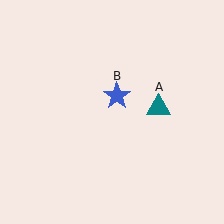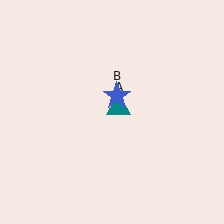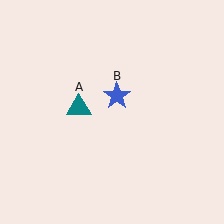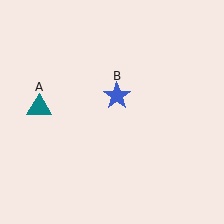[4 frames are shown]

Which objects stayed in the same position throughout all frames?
Blue star (object B) remained stationary.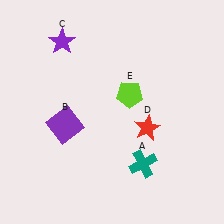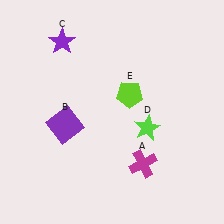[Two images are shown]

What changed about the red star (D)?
In Image 1, D is red. In Image 2, it changed to lime.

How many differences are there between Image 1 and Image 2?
There are 2 differences between the two images.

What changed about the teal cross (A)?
In Image 1, A is teal. In Image 2, it changed to magenta.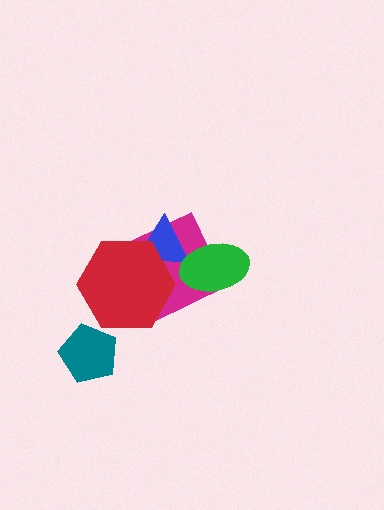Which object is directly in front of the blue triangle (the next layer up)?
The green ellipse is directly in front of the blue triangle.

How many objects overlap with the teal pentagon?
0 objects overlap with the teal pentagon.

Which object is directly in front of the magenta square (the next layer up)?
The blue triangle is directly in front of the magenta square.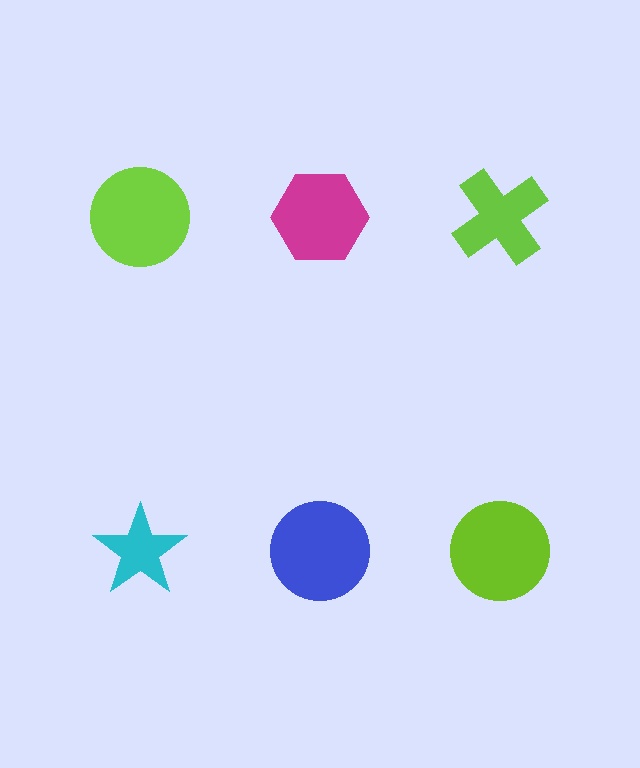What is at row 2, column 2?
A blue circle.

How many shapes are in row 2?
3 shapes.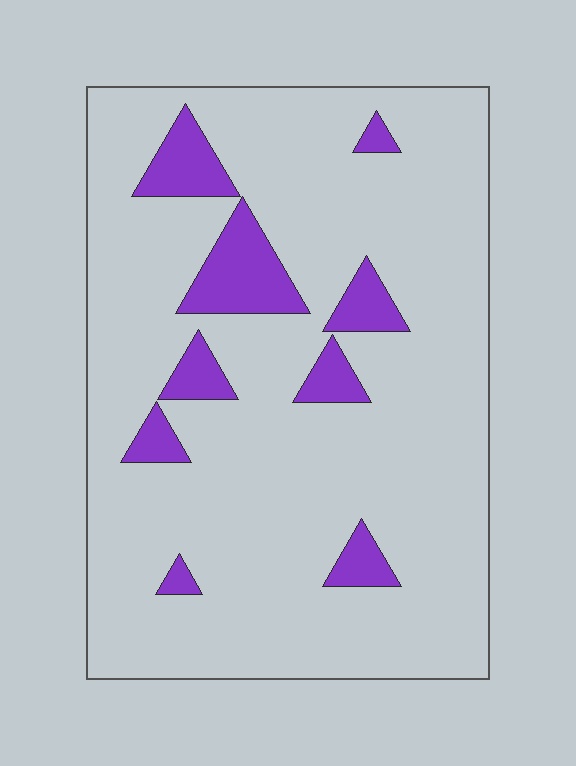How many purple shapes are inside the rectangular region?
9.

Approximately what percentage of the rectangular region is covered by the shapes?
Approximately 10%.